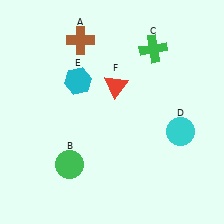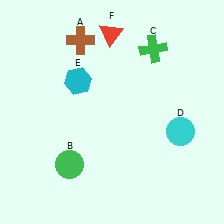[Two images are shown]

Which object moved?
The red triangle (F) moved up.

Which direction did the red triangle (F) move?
The red triangle (F) moved up.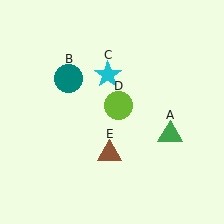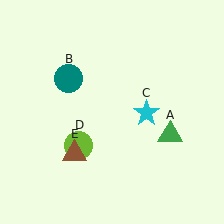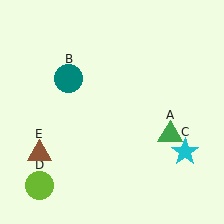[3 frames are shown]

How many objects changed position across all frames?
3 objects changed position: cyan star (object C), lime circle (object D), brown triangle (object E).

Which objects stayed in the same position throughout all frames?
Green triangle (object A) and teal circle (object B) remained stationary.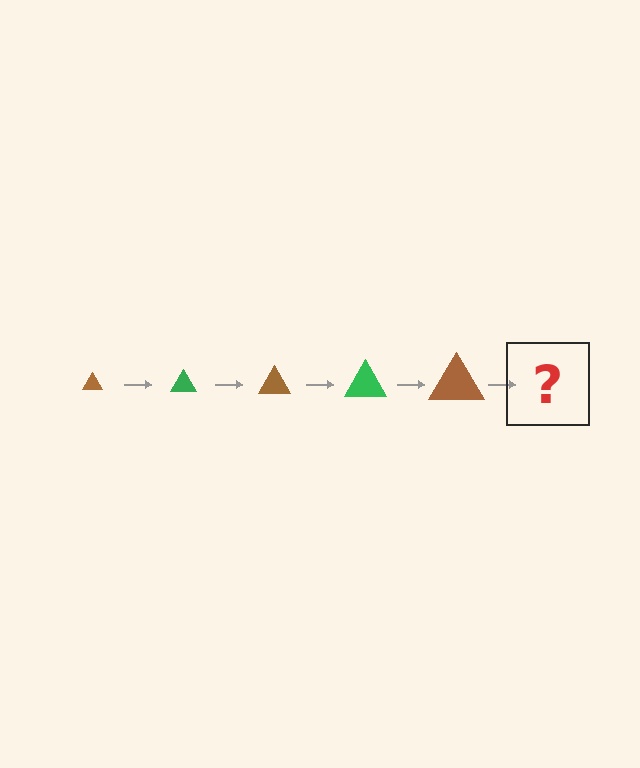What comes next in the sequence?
The next element should be a green triangle, larger than the previous one.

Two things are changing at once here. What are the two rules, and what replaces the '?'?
The two rules are that the triangle grows larger each step and the color cycles through brown and green. The '?' should be a green triangle, larger than the previous one.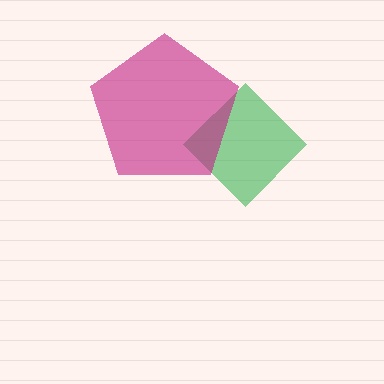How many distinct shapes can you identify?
There are 2 distinct shapes: a green diamond, a magenta pentagon.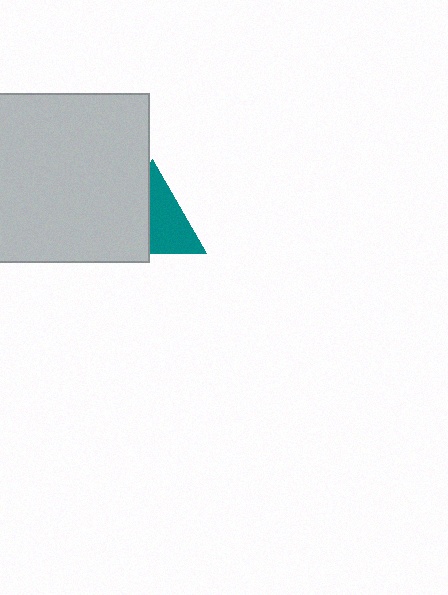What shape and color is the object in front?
The object in front is a light gray square.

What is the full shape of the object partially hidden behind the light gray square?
The partially hidden object is a teal triangle.